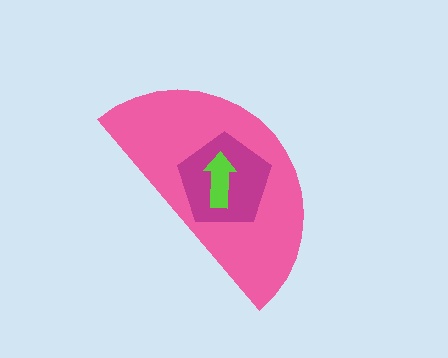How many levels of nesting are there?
3.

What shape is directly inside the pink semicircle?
The magenta pentagon.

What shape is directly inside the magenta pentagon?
The lime arrow.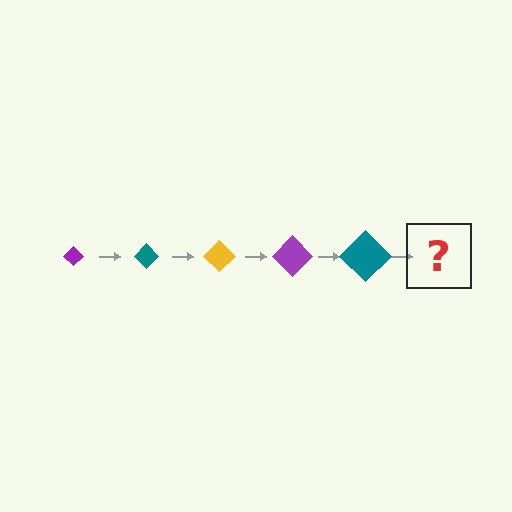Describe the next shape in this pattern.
It should be a yellow diamond, larger than the previous one.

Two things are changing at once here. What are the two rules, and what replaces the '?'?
The two rules are that the diamond grows larger each step and the color cycles through purple, teal, and yellow. The '?' should be a yellow diamond, larger than the previous one.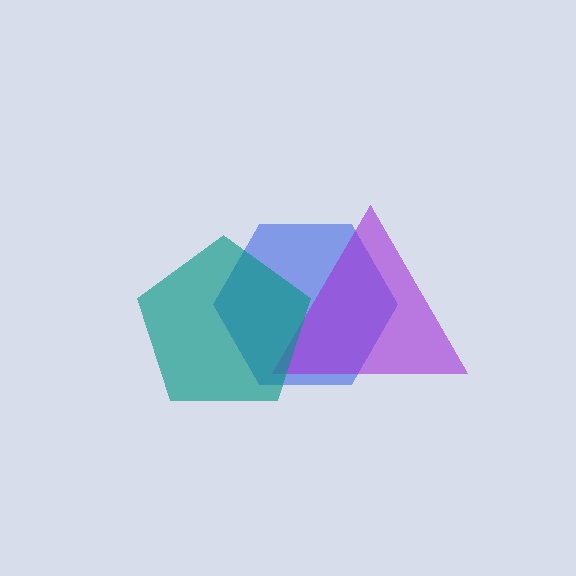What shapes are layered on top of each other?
The layered shapes are: a blue hexagon, a purple triangle, a teal pentagon.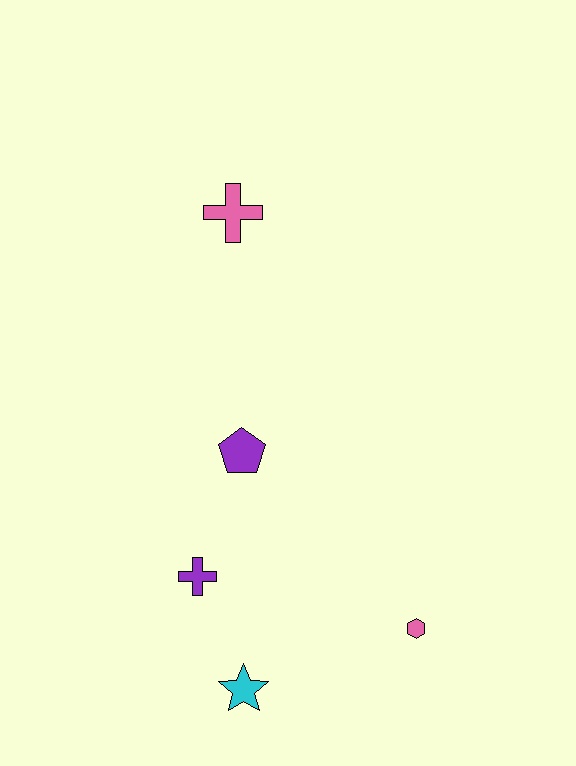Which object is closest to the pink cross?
The purple pentagon is closest to the pink cross.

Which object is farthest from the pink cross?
The cyan star is farthest from the pink cross.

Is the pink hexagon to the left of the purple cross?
No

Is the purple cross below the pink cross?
Yes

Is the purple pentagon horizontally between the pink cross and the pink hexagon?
Yes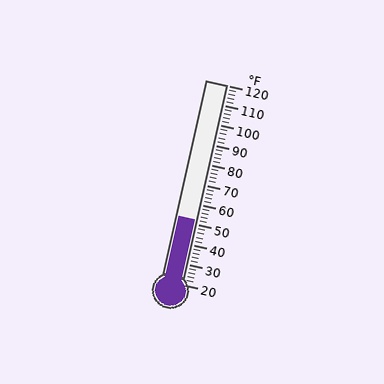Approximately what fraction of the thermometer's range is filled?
The thermometer is filled to approximately 30% of its range.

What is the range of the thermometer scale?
The thermometer scale ranges from 20°F to 120°F.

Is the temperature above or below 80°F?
The temperature is below 80°F.